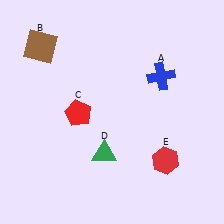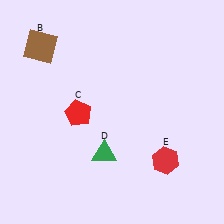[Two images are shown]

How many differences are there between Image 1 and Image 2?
There is 1 difference between the two images.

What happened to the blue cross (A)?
The blue cross (A) was removed in Image 2. It was in the top-right area of Image 1.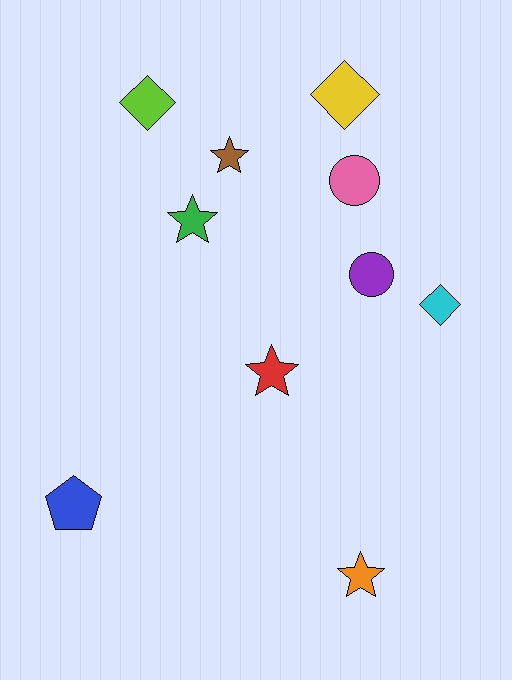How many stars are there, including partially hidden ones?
There are 4 stars.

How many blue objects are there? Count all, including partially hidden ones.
There is 1 blue object.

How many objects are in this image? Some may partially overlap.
There are 10 objects.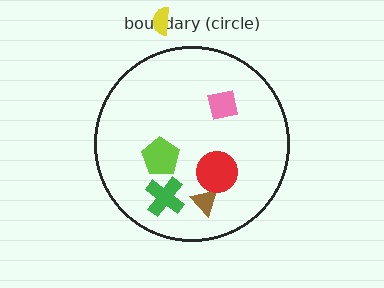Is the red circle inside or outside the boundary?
Inside.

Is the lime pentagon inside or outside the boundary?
Inside.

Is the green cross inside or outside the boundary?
Inside.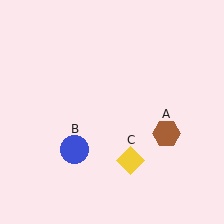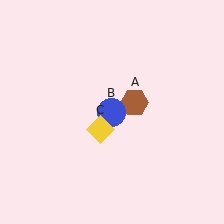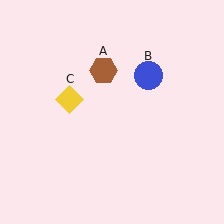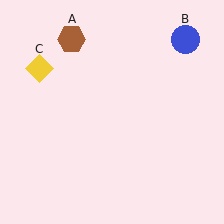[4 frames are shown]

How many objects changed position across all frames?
3 objects changed position: brown hexagon (object A), blue circle (object B), yellow diamond (object C).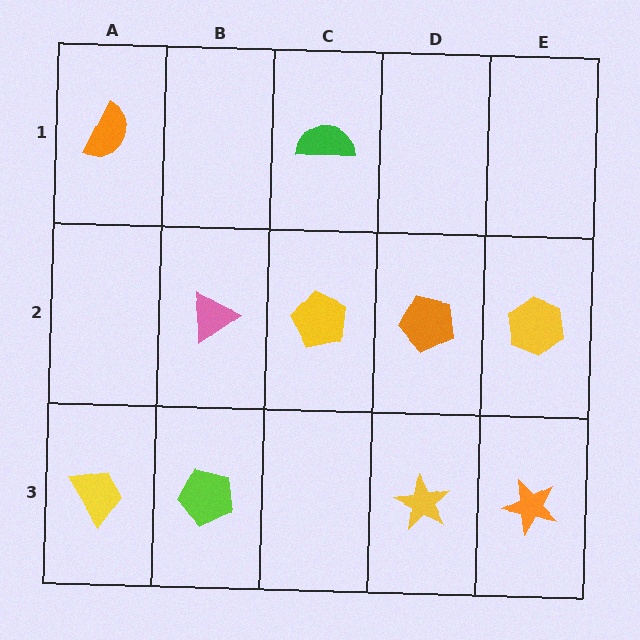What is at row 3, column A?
A yellow trapezoid.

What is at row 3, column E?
An orange star.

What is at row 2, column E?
A yellow hexagon.